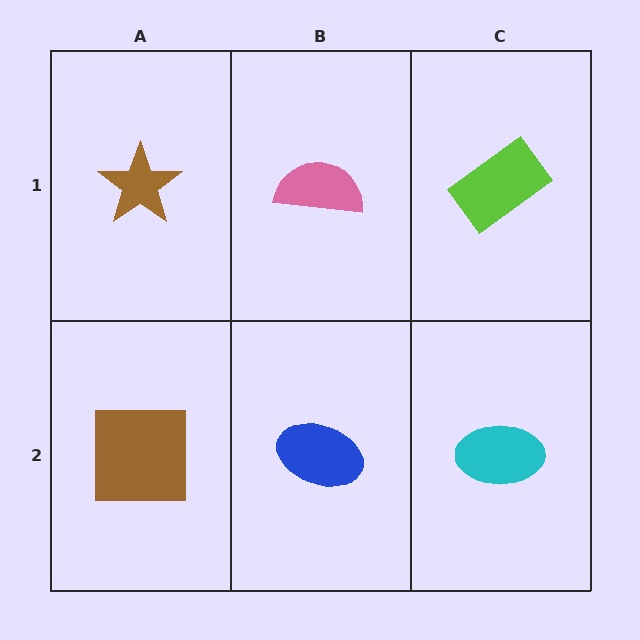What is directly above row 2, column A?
A brown star.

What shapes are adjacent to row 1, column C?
A cyan ellipse (row 2, column C), a pink semicircle (row 1, column B).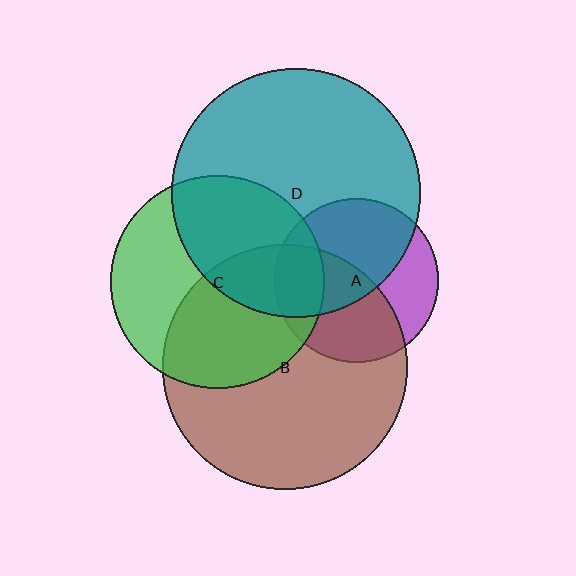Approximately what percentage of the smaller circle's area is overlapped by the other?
Approximately 20%.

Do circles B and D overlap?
Yes.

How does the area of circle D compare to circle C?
Approximately 1.4 times.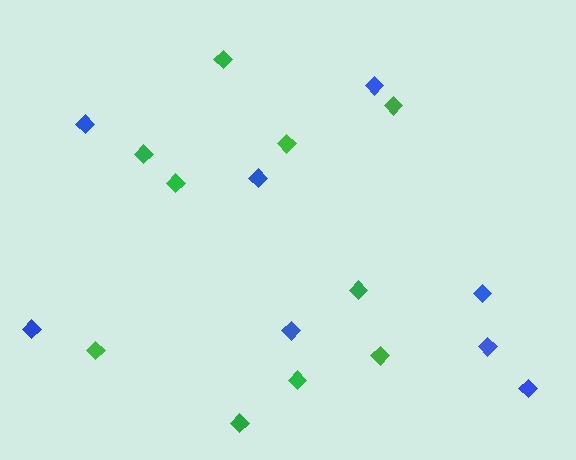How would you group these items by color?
There are 2 groups: one group of blue diamonds (8) and one group of green diamonds (10).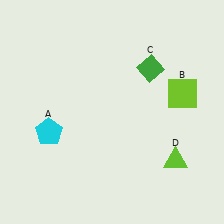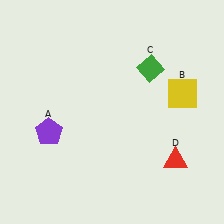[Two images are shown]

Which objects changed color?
A changed from cyan to purple. B changed from lime to yellow. D changed from lime to red.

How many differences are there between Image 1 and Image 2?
There are 3 differences between the two images.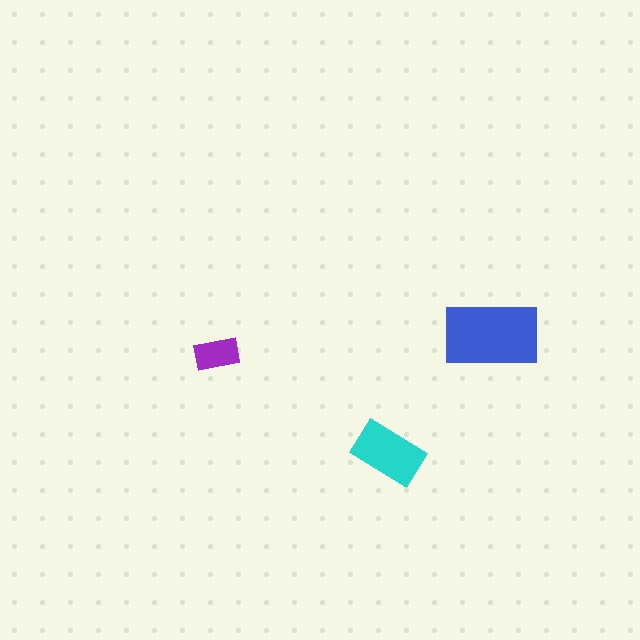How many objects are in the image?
There are 3 objects in the image.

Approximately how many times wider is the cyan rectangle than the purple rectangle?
About 1.5 times wider.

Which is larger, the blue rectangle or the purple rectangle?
The blue one.